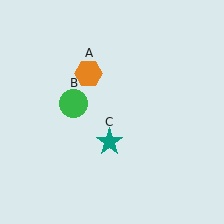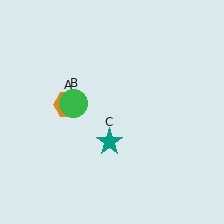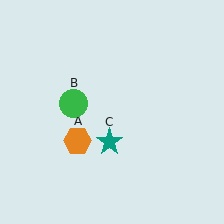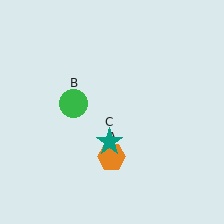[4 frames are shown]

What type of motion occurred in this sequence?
The orange hexagon (object A) rotated counterclockwise around the center of the scene.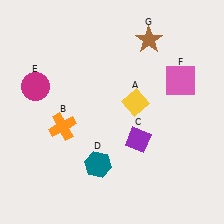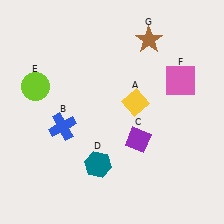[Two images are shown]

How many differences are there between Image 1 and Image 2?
There are 2 differences between the two images.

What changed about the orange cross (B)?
In Image 1, B is orange. In Image 2, it changed to blue.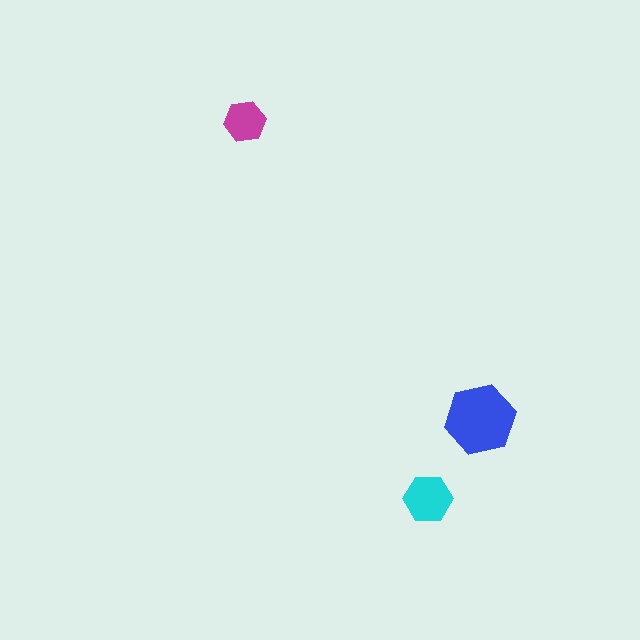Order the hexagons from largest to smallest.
the blue one, the cyan one, the magenta one.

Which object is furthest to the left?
The magenta hexagon is leftmost.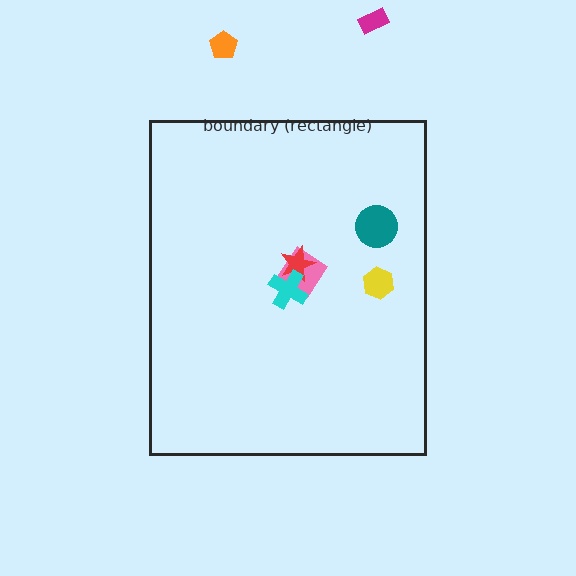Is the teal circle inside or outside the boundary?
Inside.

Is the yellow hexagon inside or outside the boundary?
Inside.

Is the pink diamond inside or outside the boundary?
Inside.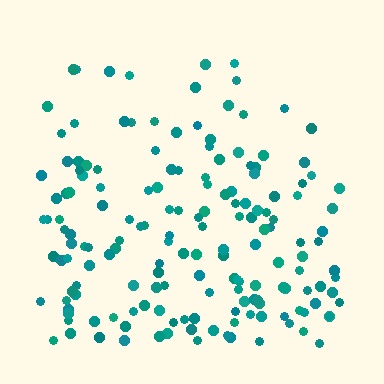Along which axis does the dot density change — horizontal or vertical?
Vertical.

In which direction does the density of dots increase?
From top to bottom, with the bottom side densest.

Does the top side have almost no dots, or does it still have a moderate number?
Still a moderate number, just noticeably fewer than the bottom.